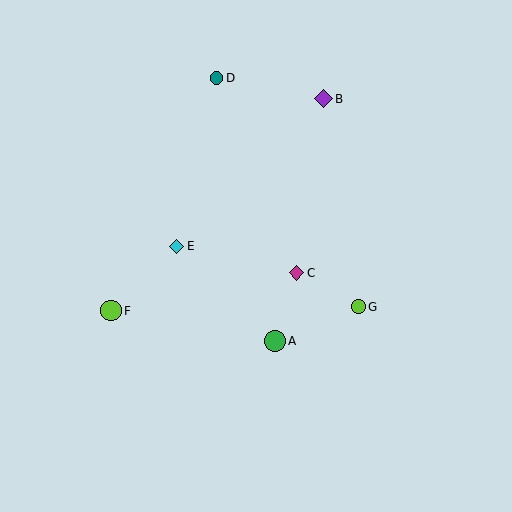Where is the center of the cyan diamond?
The center of the cyan diamond is at (177, 246).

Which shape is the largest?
The green circle (labeled A) is the largest.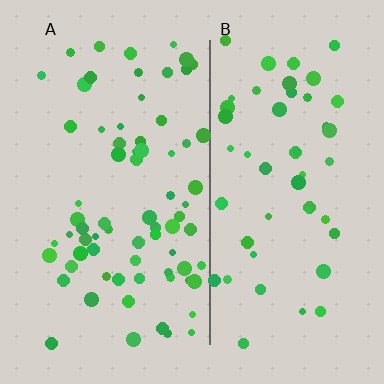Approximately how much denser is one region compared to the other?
Approximately 1.4× — region A over region B.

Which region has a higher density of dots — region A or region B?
A (the left).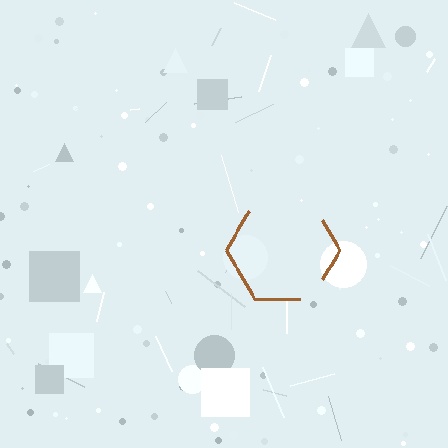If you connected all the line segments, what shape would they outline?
They would outline a hexagon.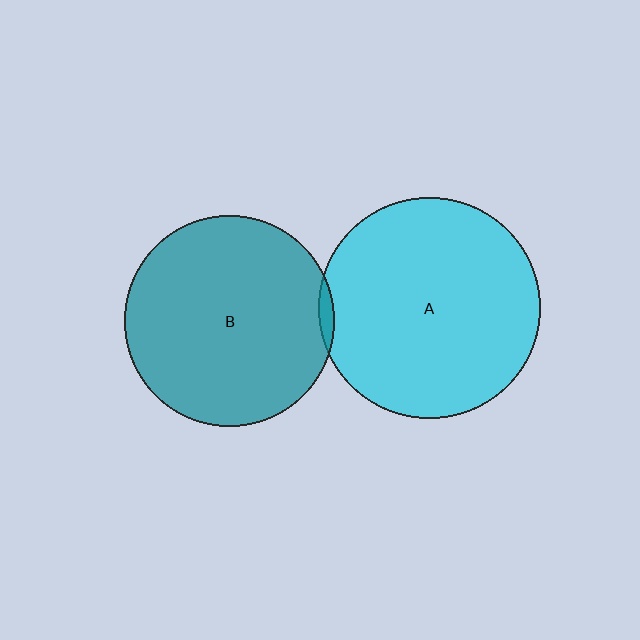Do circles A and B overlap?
Yes.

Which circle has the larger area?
Circle A (cyan).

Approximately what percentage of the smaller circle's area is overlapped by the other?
Approximately 5%.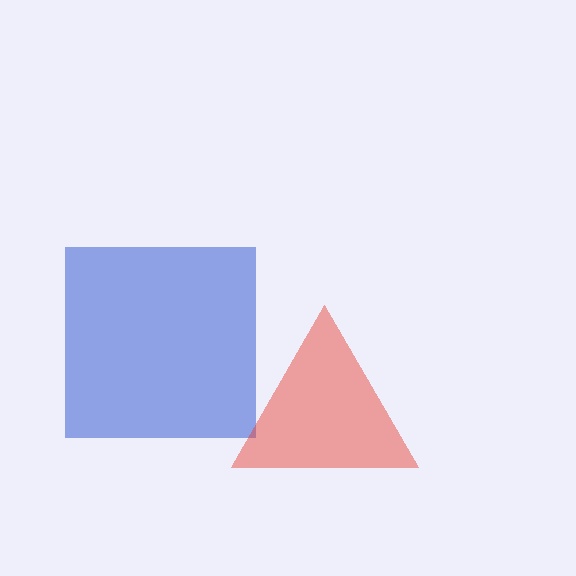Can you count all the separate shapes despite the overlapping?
Yes, there are 2 separate shapes.